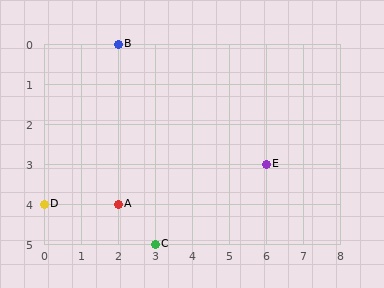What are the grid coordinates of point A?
Point A is at grid coordinates (2, 4).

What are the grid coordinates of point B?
Point B is at grid coordinates (2, 0).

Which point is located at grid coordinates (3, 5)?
Point C is at (3, 5).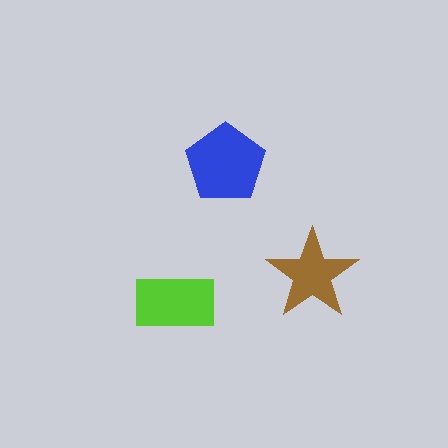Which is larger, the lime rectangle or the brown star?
The lime rectangle.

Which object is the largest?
The blue pentagon.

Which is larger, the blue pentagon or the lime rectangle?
The blue pentagon.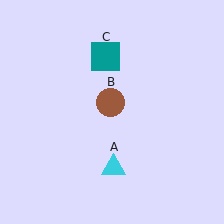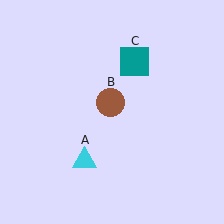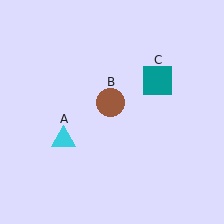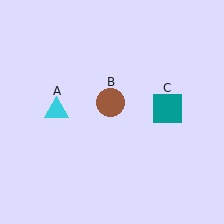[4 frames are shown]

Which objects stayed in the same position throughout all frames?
Brown circle (object B) remained stationary.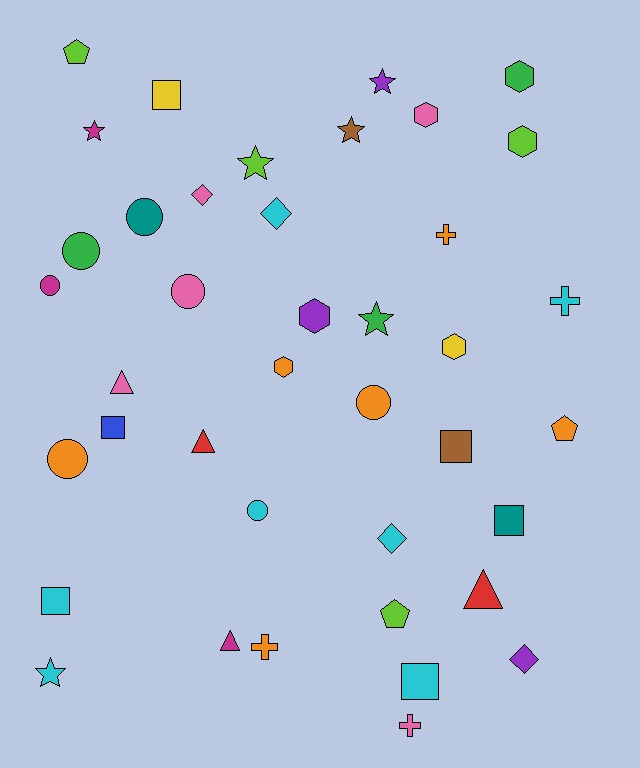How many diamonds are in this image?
There are 4 diamonds.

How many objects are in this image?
There are 40 objects.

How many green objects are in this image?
There are 3 green objects.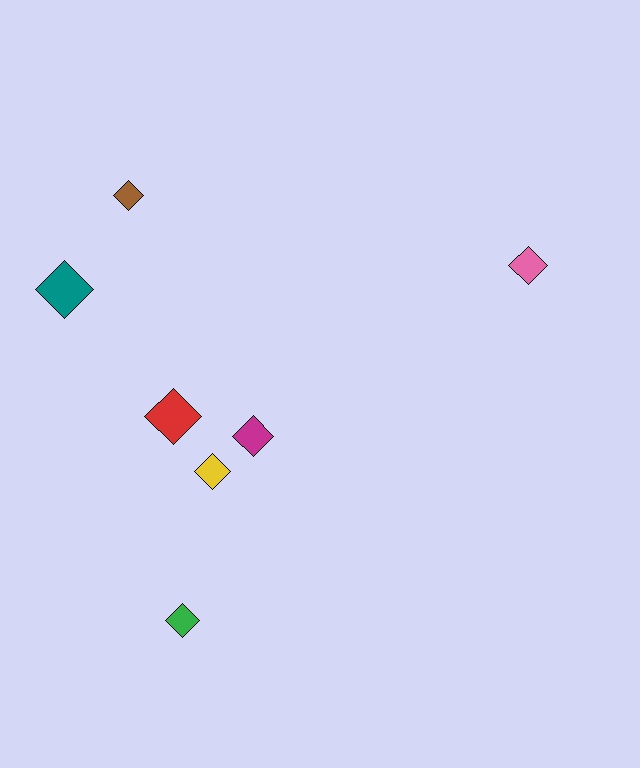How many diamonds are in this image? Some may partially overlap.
There are 7 diamonds.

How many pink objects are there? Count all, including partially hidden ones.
There is 1 pink object.